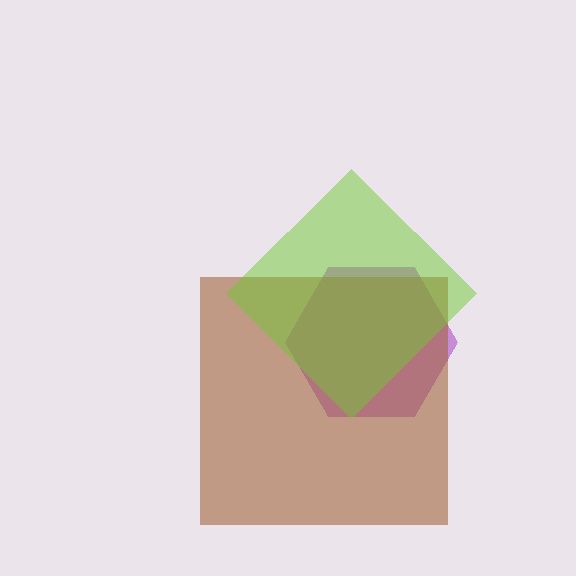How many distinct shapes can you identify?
There are 3 distinct shapes: a purple hexagon, a brown square, a lime diamond.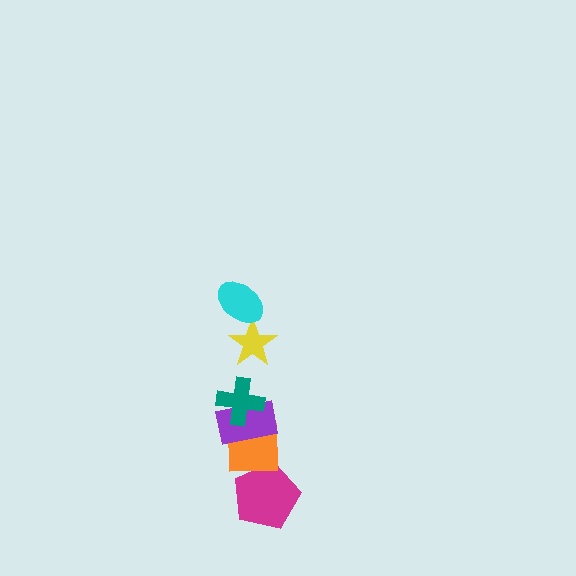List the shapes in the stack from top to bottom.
From top to bottom: the cyan ellipse, the yellow star, the teal cross, the purple rectangle, the orange square, the magenta pentagon.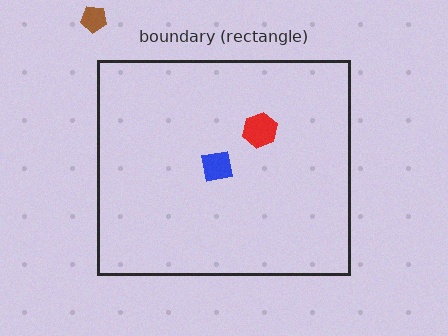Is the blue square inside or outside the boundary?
Inside.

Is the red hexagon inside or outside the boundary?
Inside.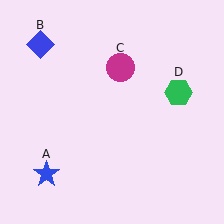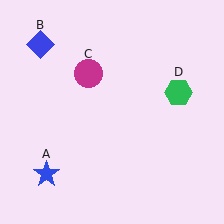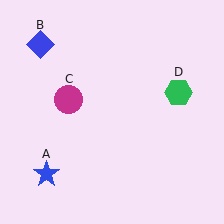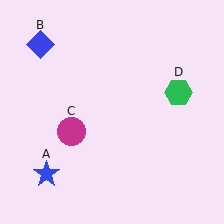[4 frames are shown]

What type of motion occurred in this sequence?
The magenta circle (object C) rotated counterclockwise around the center of the scene.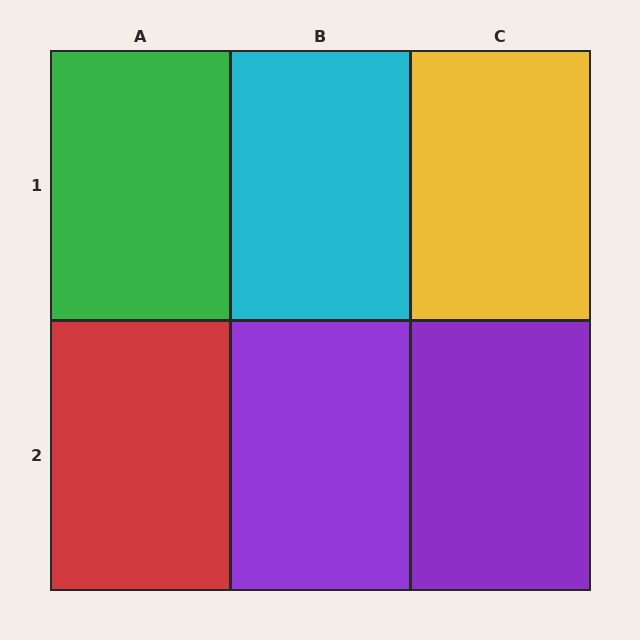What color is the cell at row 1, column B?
Cyan.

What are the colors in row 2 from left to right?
Red, purple, purple.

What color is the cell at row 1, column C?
Yellow.